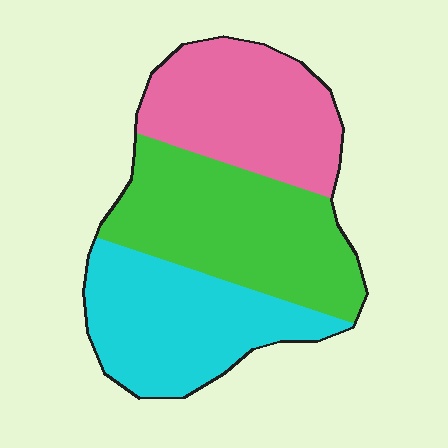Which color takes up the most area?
Green, at roughly 35%.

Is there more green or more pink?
Green.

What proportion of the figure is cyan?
Cyan takes up about one third (1/3) of the figure.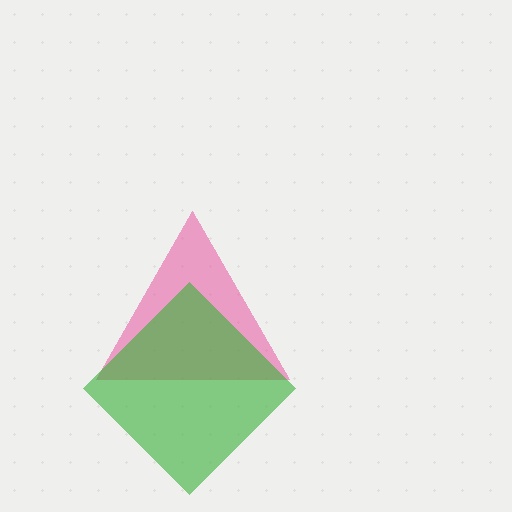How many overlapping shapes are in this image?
There are 2 overlapping shapes in the image.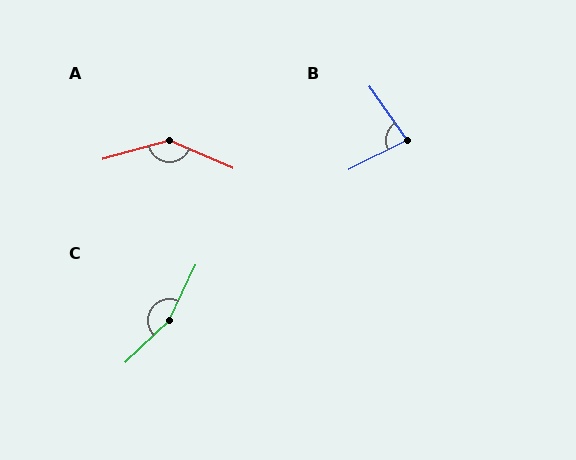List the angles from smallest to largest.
B (82°), A (142°), C (159°).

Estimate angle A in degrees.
Approximately 142 degrees.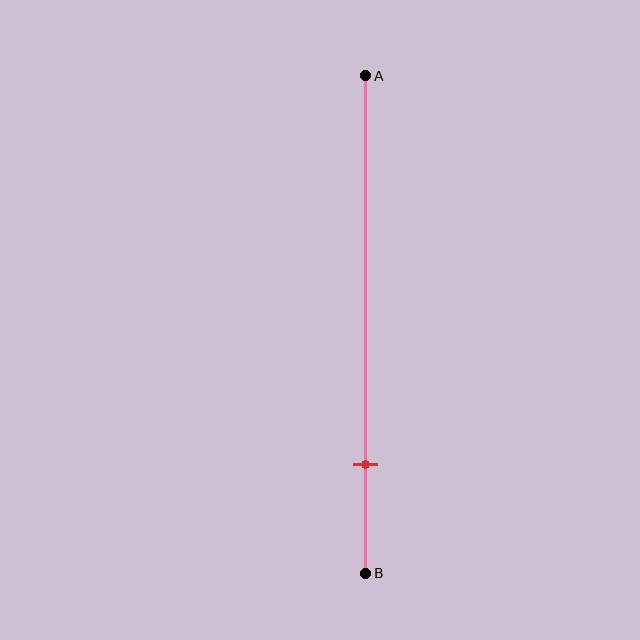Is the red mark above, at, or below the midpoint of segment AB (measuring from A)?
The red mark is below the midpoint of segment AB.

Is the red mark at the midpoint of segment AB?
No, the mark is at about 80% from A, not at the 50% midpoint.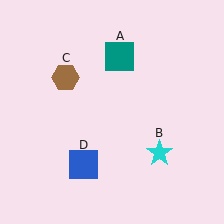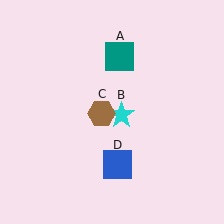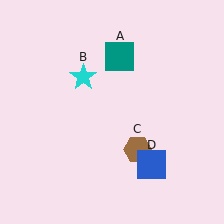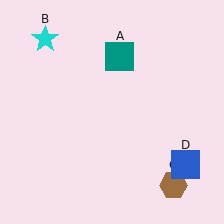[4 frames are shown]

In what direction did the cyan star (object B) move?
The cyan star (object B) moved up and to the left.